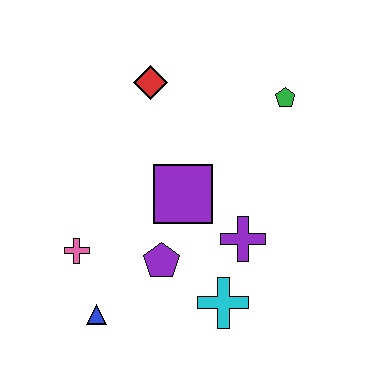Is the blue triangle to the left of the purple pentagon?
Yes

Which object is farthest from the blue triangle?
The green pentagon is farthest from the blue triangle.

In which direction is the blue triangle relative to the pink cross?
The blue triangle is below the pink cross.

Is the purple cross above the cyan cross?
Yes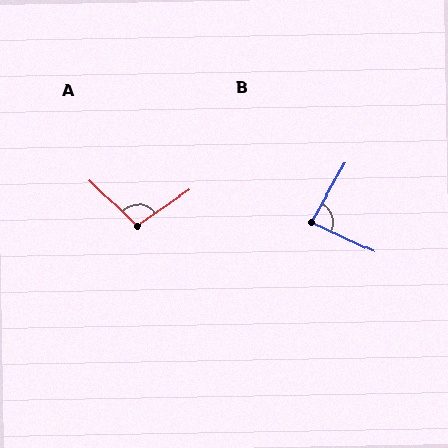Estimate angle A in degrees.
Approximately 101 degrees.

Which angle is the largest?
A, at approximately 101 degrees.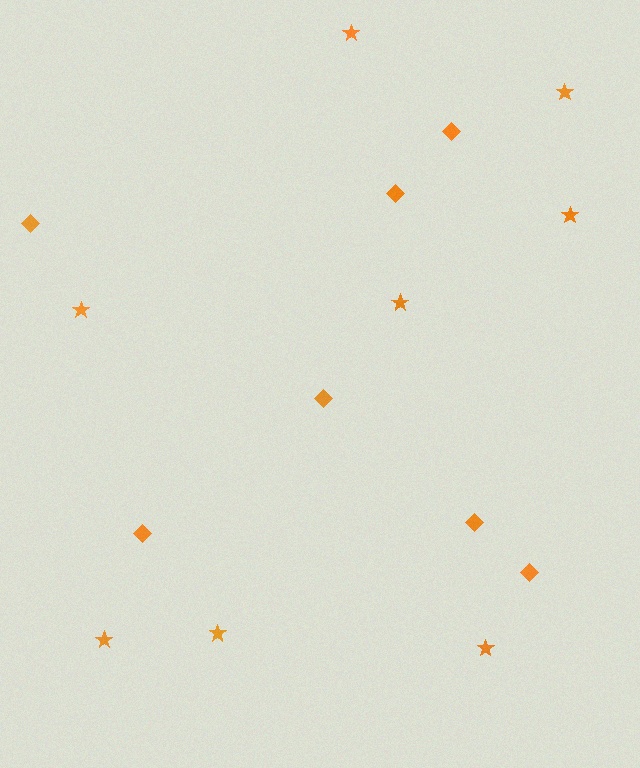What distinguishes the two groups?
There are 2 groups: one group of diamonds (7) and one group of stars (8).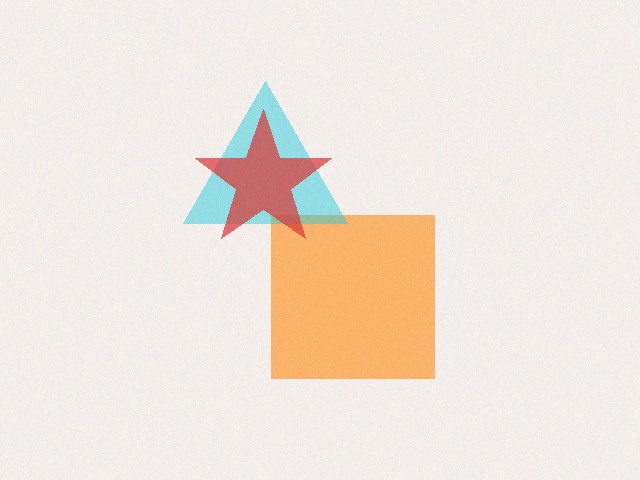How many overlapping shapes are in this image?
There are 3 overlapping shapes in the image.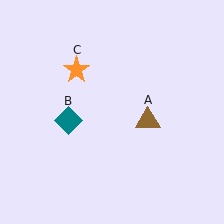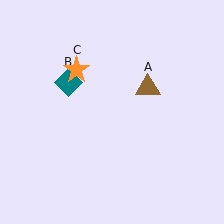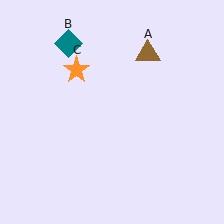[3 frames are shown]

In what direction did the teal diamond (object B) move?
The teal diamond (object B) moved up.